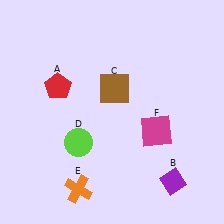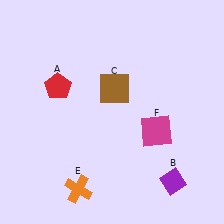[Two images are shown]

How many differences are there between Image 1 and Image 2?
There is 1 difference between the two images.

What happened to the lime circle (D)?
The lime circle (D) was removed in Image 2. It was in the bottom-left area of Image 1.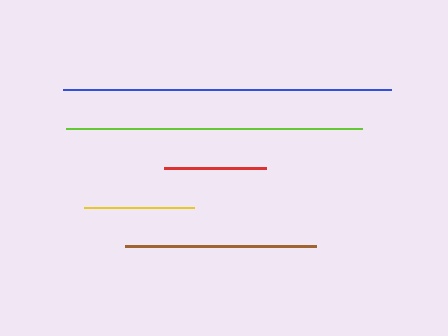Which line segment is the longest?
The blue line is the longest at approximately 328 pixels.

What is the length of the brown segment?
The brown segment is approximately 190 pixels long.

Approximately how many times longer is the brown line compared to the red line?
The brown line is approximately 1.9 times the length of the red line.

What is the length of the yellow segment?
The yellow segment is approximately 110 pixels long.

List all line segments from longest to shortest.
From longest to shortest: blue, lime, brown, yellow, red.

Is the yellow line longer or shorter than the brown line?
The brown line is longer than the yellow line.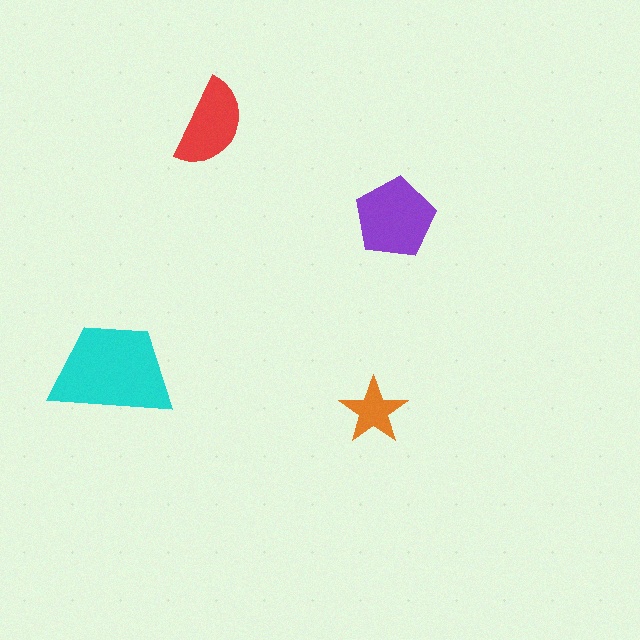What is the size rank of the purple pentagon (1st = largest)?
2nd.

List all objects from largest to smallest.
The cyan trapezoid, the purple pentagon, the red semicircle, the orange star.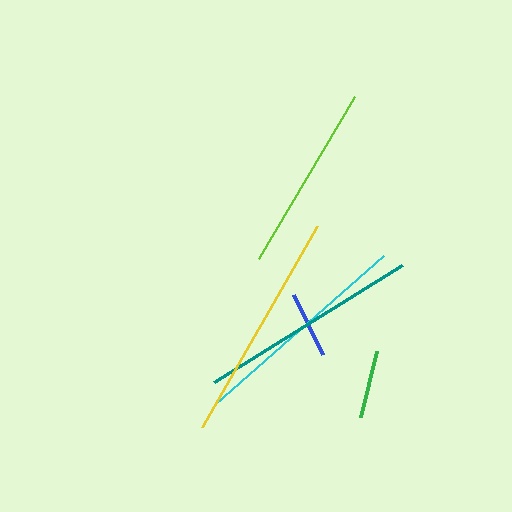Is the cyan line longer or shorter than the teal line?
The cyan line is longer than the teal line.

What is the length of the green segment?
The green segment is approximately 68 pixels long.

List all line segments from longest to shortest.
From longest to shortest: yellow, cyan, teal, lime, green, blue.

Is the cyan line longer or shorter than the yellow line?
The yellow line is longer than the cyan line.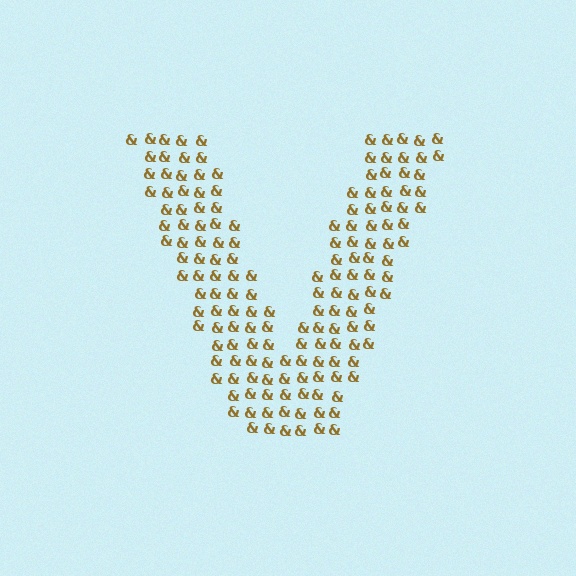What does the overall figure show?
The overall figure shows the letter V.